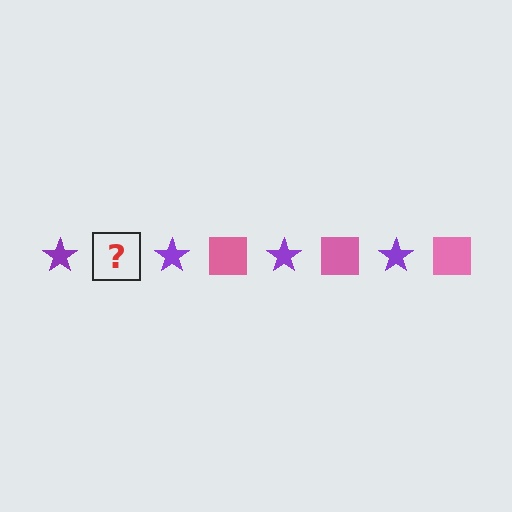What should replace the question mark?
The question mark should be replaced with a pink square.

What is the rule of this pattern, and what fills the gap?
The rule is that the pattern alternates between purple star and pink square. The gap should be filled with a pink square.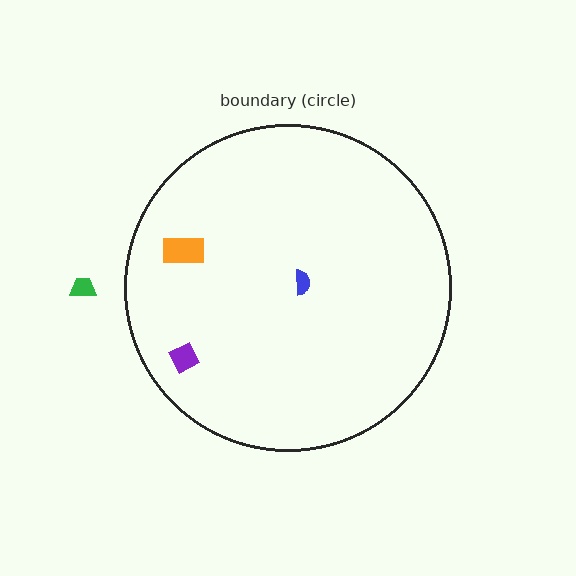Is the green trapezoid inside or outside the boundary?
Outside.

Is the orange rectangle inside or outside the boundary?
Inside.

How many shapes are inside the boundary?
3 inside, 1 outside.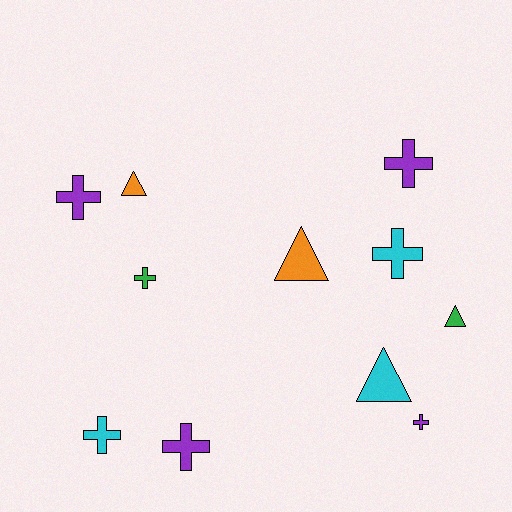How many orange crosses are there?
There are no orange crosses.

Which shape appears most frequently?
Cross, with 7 objects.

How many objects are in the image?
There are 11 objects.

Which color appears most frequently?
Purple, with 4 objects.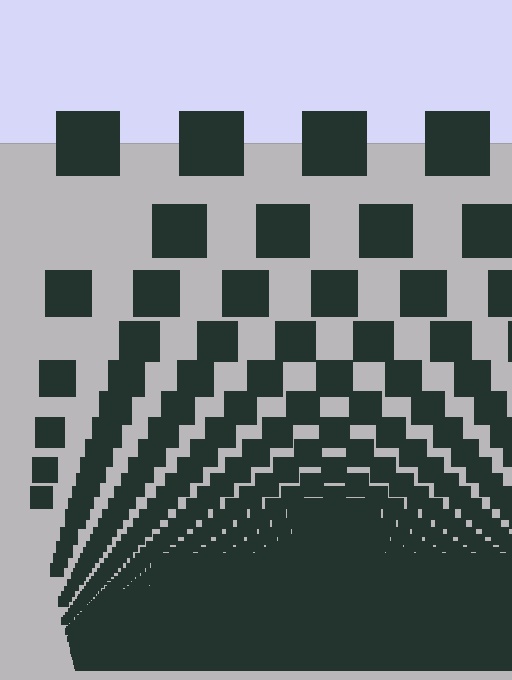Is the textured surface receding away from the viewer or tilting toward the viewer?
The surface appears to tilt toward the viewer. Texture elements get larger and sparser toward the top.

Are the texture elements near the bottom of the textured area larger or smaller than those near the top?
Smaller. The gradient is inverted — elements near the bottom are smaller and denser.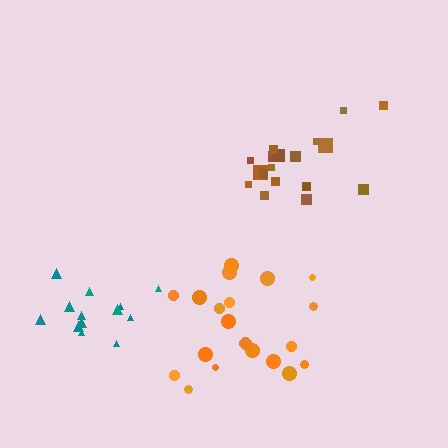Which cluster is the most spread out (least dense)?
Orange.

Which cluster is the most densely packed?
Teal.